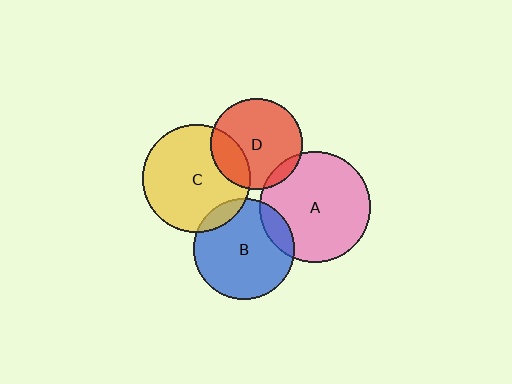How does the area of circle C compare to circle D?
Approximately 1.4 times.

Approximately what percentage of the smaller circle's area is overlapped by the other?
Approximately 15%.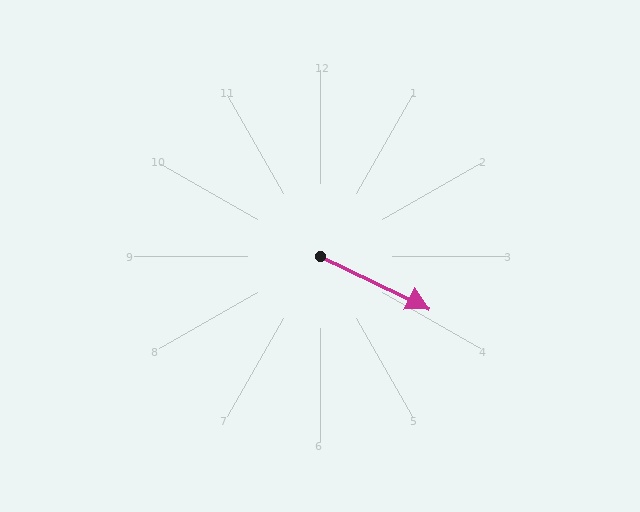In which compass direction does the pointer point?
Southeast.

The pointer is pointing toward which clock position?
Roughly 4 o'clock.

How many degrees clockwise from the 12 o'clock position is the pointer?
Approximately 116 degrees.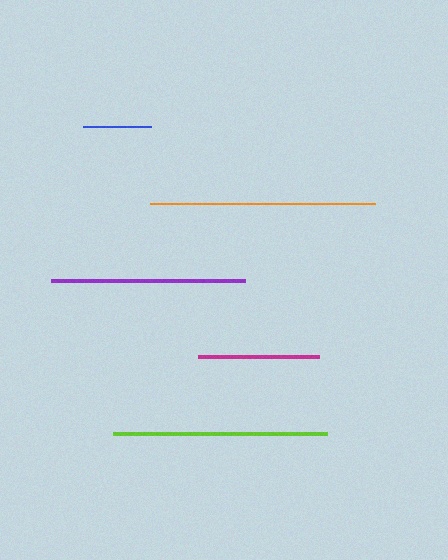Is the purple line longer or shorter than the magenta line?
The purple line is longer than the magenta line.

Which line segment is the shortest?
The blue line is the shortest at approximately 68 pixels.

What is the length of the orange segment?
The orange segment is approximately 224 pixels long.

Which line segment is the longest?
The orange line is the longest at approximately 224 pixels.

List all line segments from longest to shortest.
From longest to shortest: orange, lime, purple, magenta, blue.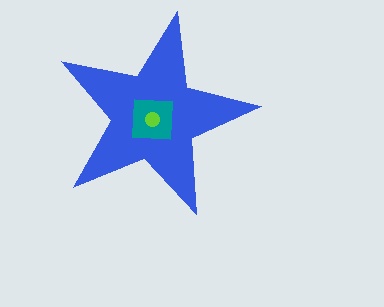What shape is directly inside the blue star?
The teal square.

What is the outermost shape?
The blue star.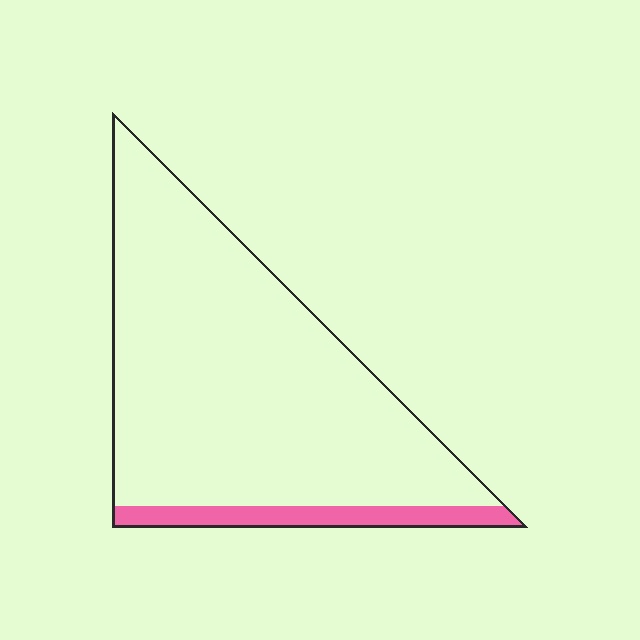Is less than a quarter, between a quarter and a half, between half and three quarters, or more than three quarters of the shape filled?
Less than a quarter.